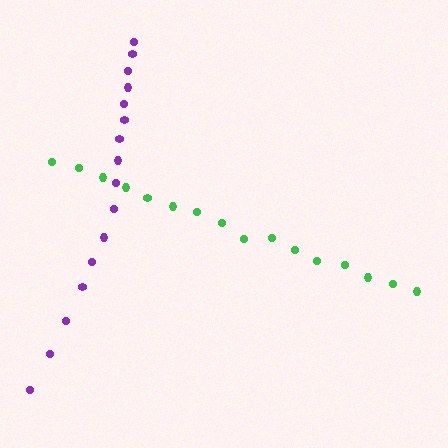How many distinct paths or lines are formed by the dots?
There are 2 distinct paths.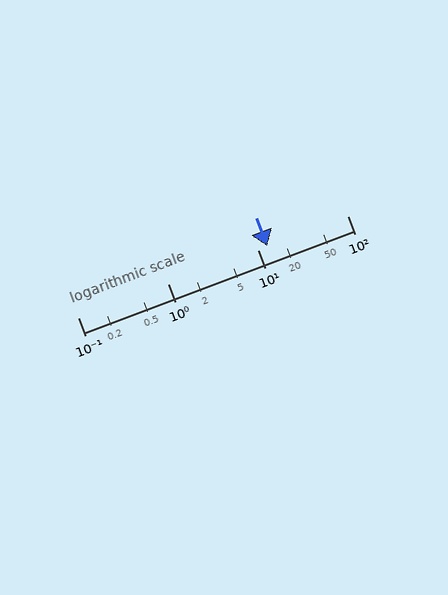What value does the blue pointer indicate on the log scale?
The pointer indicates approximately 13.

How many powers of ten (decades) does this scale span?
The scale spans 3 decades, from 0.1 to 100.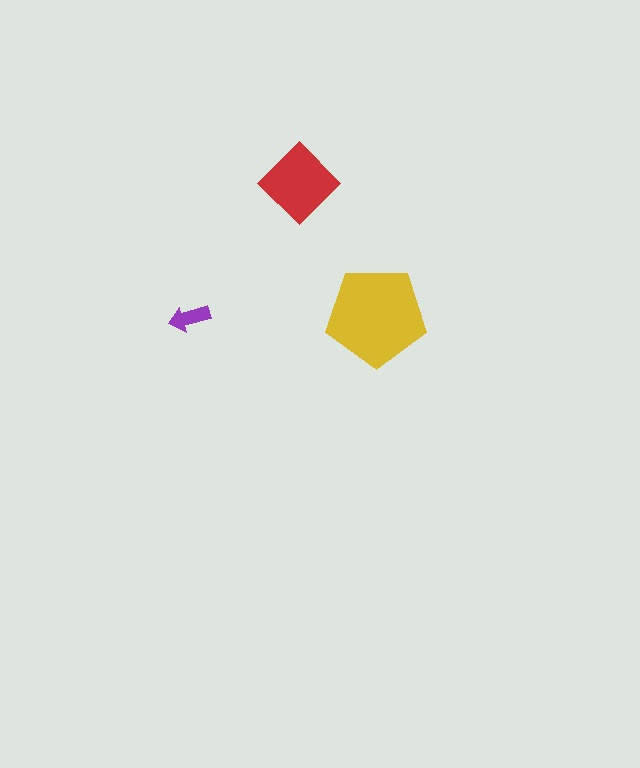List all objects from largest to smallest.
The yellow pentagon, the red diamond, the purple arrow.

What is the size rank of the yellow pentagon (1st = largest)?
1st.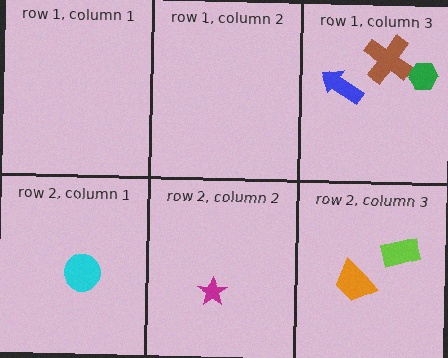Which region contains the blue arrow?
The row 1, column 3 region.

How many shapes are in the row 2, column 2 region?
1.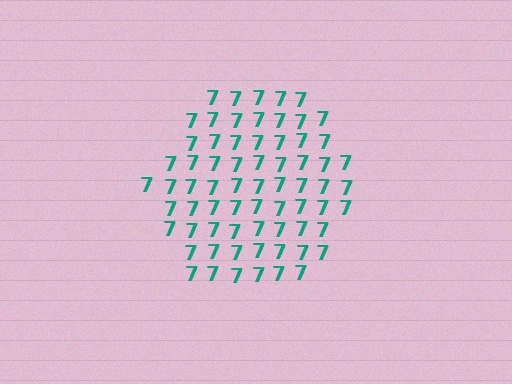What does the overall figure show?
The overall figure shows a hexagon.